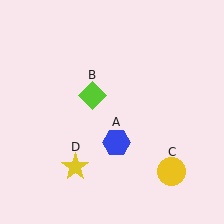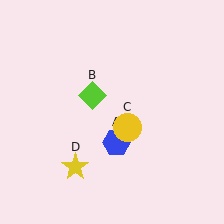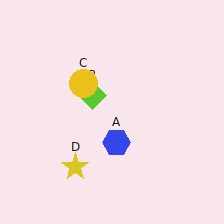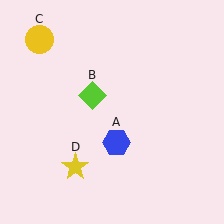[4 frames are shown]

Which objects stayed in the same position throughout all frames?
Blue hexagon (object A) and lime diamond (object B) and yellow star (object D) remained stationary.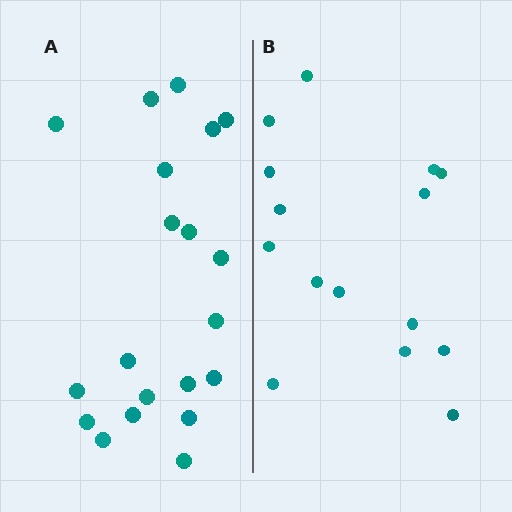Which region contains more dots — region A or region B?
Region A (the left region) has more dots.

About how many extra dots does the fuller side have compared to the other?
Region A has about 5 more dots than region B.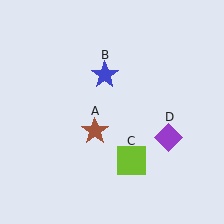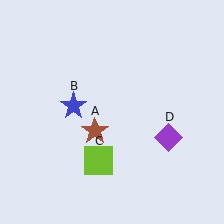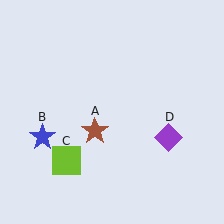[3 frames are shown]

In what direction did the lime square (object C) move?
The lime square (object C) moved left.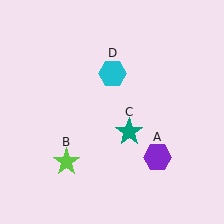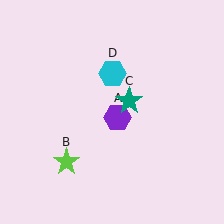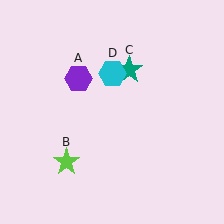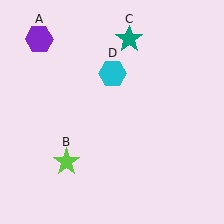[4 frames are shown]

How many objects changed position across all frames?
2 objects changed position: purple hexagon (object A), teal star (object C).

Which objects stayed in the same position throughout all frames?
Lime star (object B) and cyan hexagon (object D) remained stationary.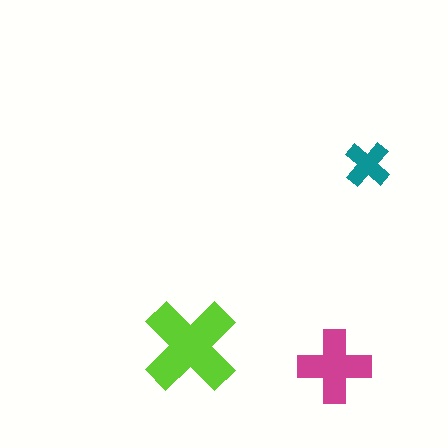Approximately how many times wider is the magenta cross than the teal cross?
About 1.5 times wider.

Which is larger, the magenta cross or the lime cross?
The lime one.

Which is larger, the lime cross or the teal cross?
The lime one.